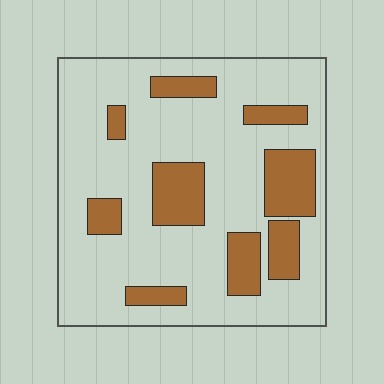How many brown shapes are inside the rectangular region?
9.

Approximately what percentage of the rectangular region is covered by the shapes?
Approximately 25%.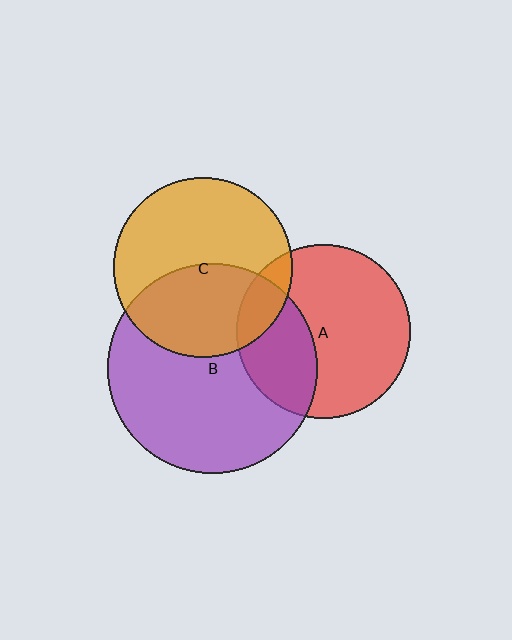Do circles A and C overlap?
Yes.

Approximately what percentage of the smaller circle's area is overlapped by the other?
Approximately 15%.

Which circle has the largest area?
Circle B (purple).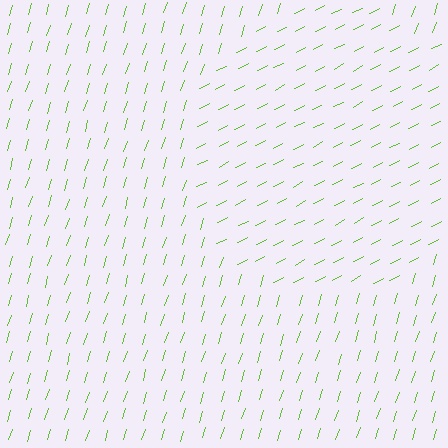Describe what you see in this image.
The image is filled with small lime line segments. A circle region in the image has lines oriented differently from the surrounding lines, creating a visible texture boundary.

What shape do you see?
I see a circle.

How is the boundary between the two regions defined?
The boundary is defined purely by a change in line orientation (approximately 45 degrees difference). All lines are the same color and thickness.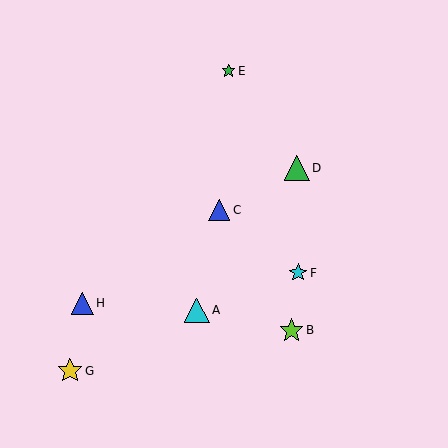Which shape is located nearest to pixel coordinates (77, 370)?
The yellow star (labeled G) at (70, 371) is nearest to that location.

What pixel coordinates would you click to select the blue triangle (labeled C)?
Click at (219, 210) to select the blue triangle C.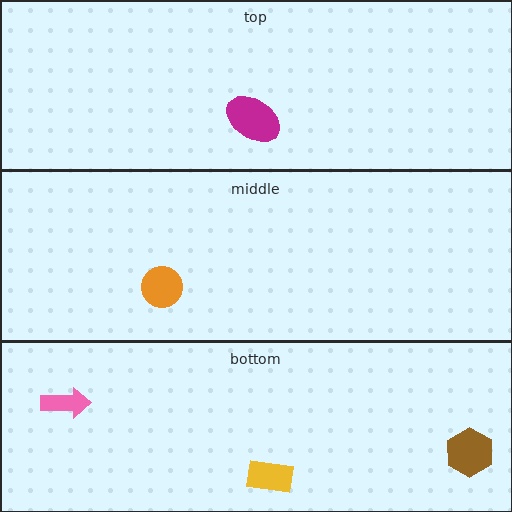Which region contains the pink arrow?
The bottom region.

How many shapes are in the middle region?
1.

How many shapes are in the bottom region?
3.